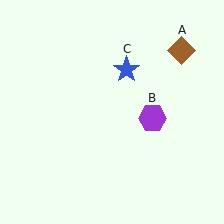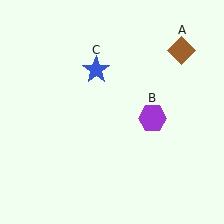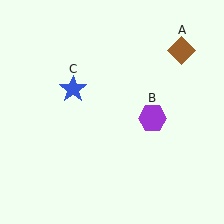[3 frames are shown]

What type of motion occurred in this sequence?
The blue star (object C) rotated counterclockwise around the center of the scene.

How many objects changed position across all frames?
1 object changed position: blue star (object C).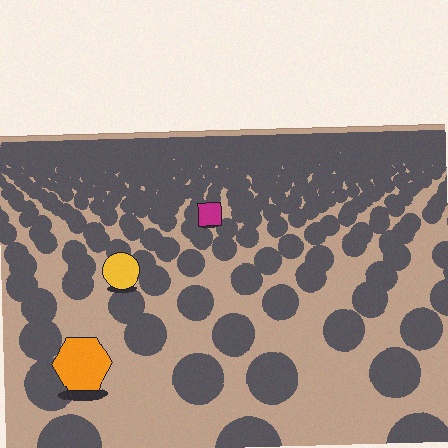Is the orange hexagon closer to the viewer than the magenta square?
Yes. The orange hexagon is closer — you can tell from the texture gradient: the ground texture is coarser near it.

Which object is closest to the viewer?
The orange hexagon is closest. The texture marks near it are larger and more spread out.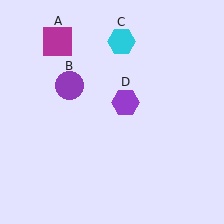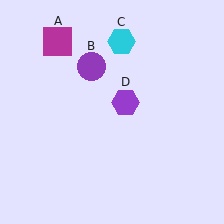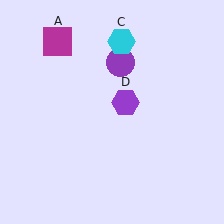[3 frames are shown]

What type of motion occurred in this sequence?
The purple circle (object B) rotated clockwise around the center of the scene.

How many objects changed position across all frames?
1 object changed position: purple circle (object B).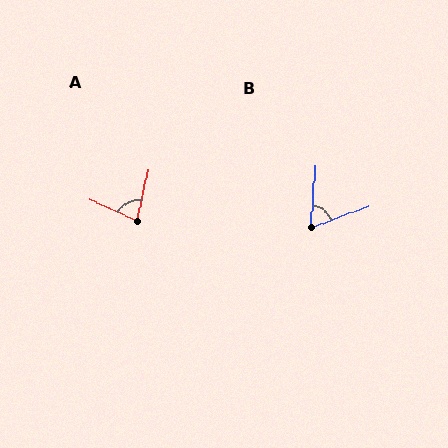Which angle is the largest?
A, at approximately 78 degrees.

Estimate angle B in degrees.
Approximately 65 degrees.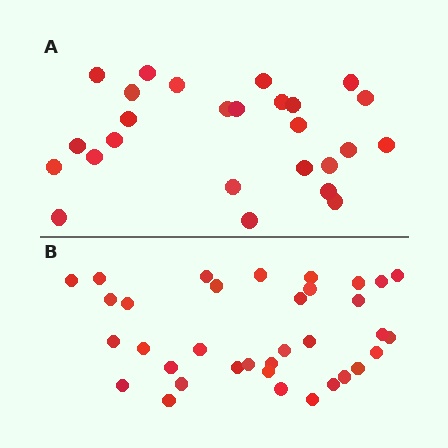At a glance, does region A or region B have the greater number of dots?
Region B (the bottom region) has more dots.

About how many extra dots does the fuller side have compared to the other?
Region B has roughly 8 or so more dots than region A.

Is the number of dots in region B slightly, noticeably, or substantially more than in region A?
Region B has noticeably more, but not dramatically so. The ratio is roughly 1.3 to 1.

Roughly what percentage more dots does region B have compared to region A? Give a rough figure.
About 35% more.